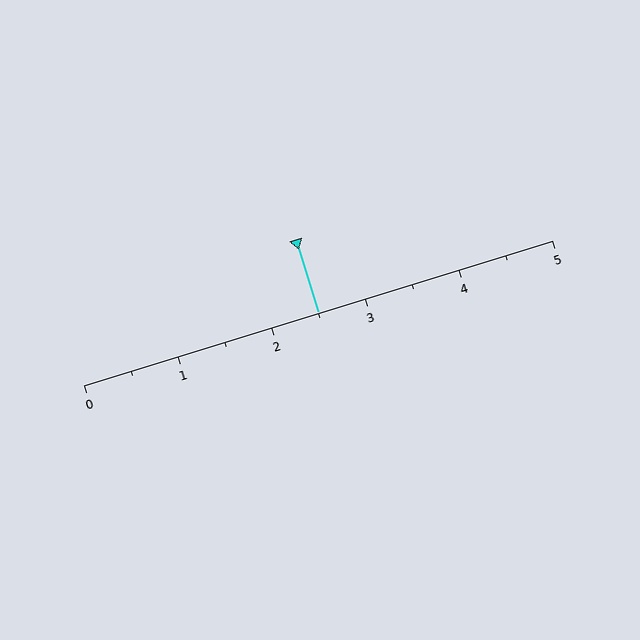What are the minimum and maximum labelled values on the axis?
The axis runs from 0 to 5.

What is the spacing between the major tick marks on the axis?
The major ticks are spaced 1 apart.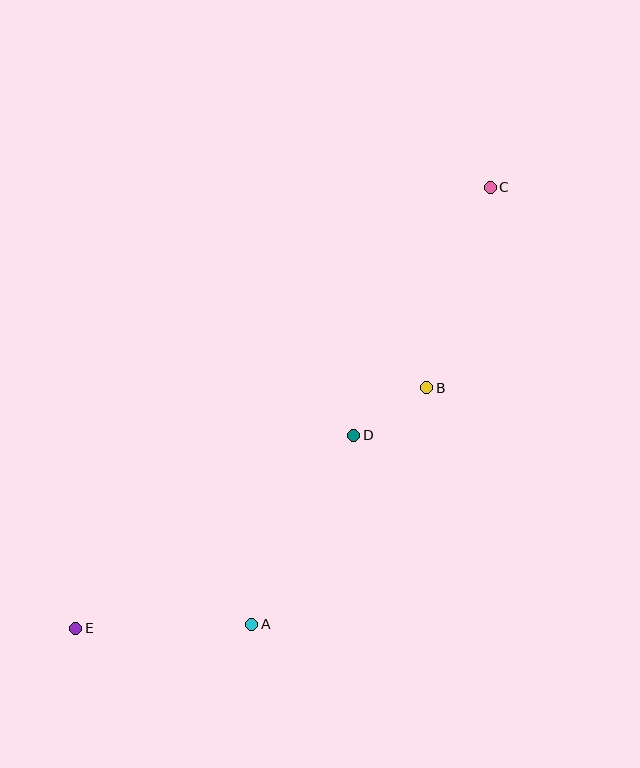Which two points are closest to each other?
Points B and D are closest to each other.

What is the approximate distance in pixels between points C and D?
The distance between C and D is approximately 283 pixels.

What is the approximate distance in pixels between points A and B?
The distance between A and B is approximately 294 pixels.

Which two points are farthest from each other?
Points C and E are farthest from each other.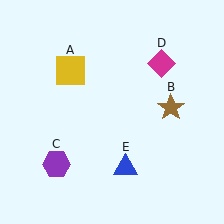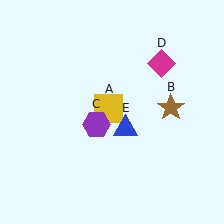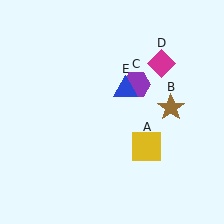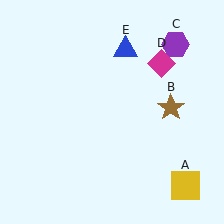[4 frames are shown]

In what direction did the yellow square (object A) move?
The yellow square (object A) moved down and to the right.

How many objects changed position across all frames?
3 objects changed position: yellow square (object A), purple hexagon (object C), blue triangle (object E).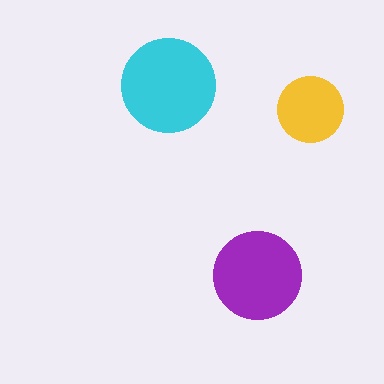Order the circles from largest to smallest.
the cyan one, the purple one, the yellow one.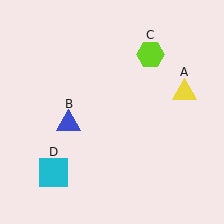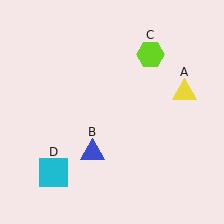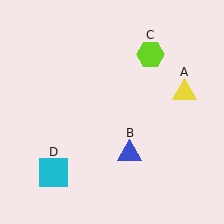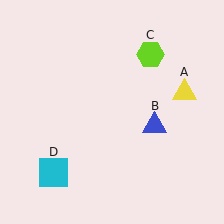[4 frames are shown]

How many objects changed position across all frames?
1 object changed position: blue triangle (object B).